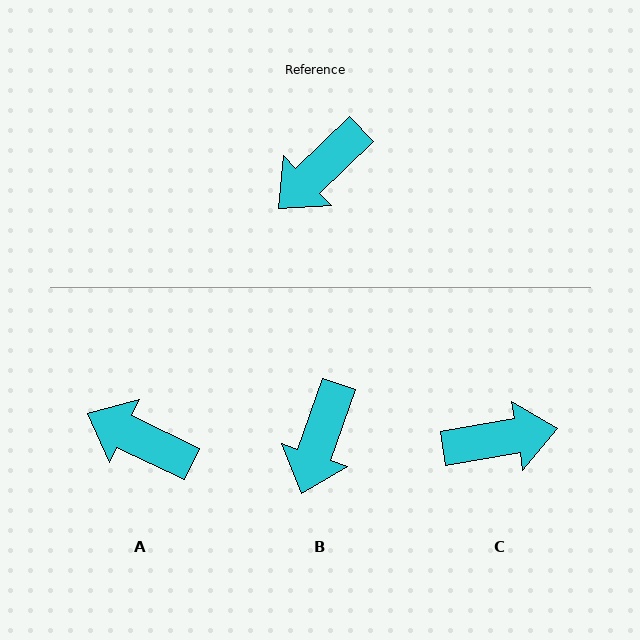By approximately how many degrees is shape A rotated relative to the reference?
Approximately 69 degrees clockwise.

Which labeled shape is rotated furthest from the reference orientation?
C, about 146 degrees away.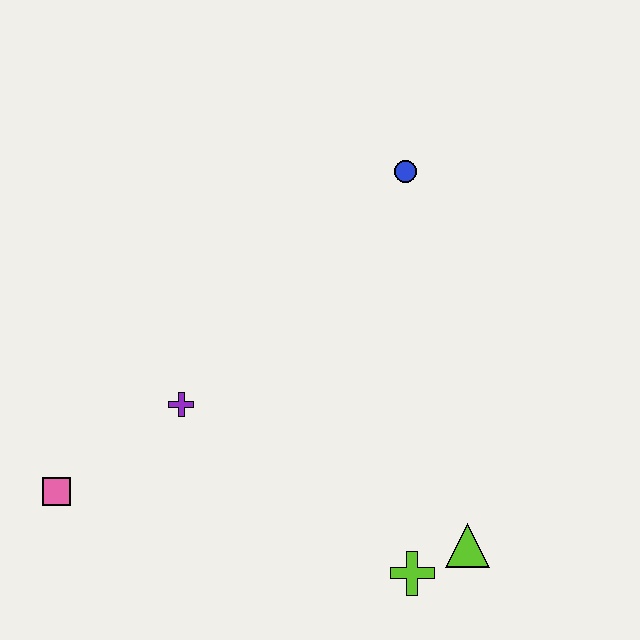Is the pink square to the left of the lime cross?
Yes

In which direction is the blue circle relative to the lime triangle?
The blue circle is above the lime triangle.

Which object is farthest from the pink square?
The blue circle is farthest from the pink square.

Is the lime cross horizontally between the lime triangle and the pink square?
Yes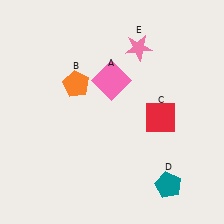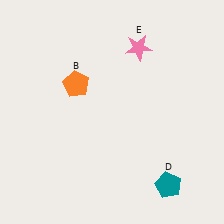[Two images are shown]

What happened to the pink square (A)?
The pink square (A) was removed in Image 2. It was in the top-left area of Image 1.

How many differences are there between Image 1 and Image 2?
There are 2 differences between the two images.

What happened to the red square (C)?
The red square (C) was removed in Image 2. It was in the bottom-right area of Image 1.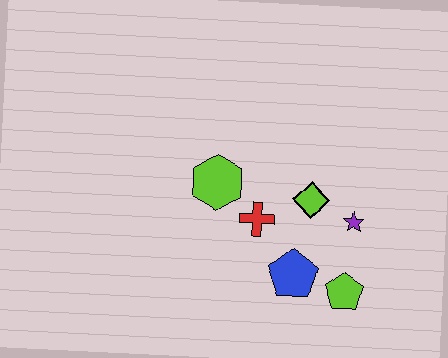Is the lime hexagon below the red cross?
No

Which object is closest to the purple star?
The lime diamond is closest to the purple star.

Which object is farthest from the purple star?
The lime hexagon is farthest from the purple star.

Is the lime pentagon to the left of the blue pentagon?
No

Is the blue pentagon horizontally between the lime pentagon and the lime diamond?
No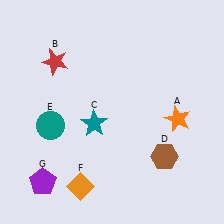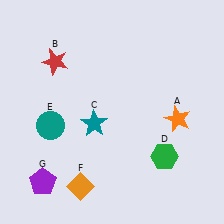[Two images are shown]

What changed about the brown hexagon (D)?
In Image 1, D is brown. In Image 2, it changed to green.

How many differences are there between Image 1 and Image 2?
There is 1 difference between the two images.